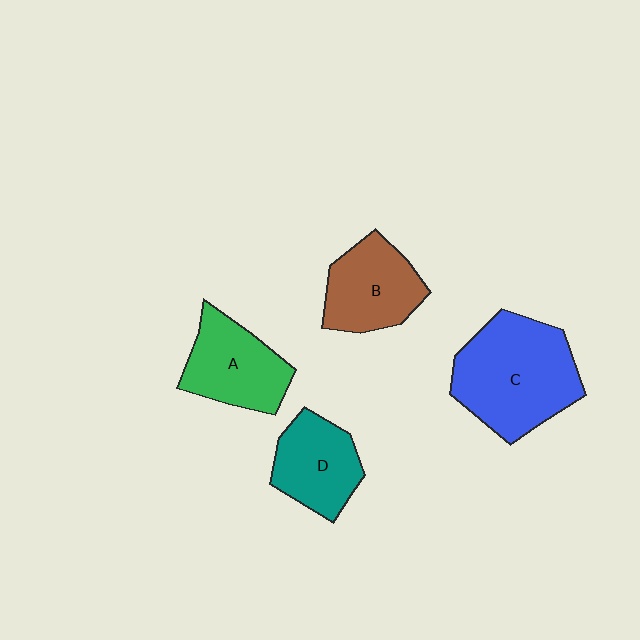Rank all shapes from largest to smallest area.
From largest to smallest: C (blue), A (green), B (brown), D (teal).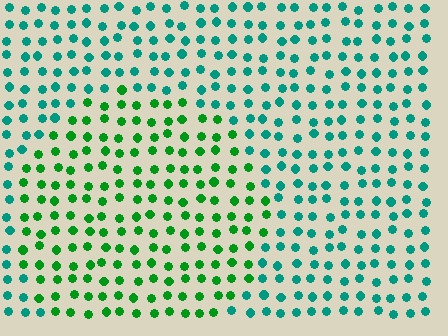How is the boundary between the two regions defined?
The boundary is defined purely by a slight shift in hue (about 42 degrees). Spacing, size, and orientation are identical on both sides.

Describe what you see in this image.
The image is filled with small teal elements in a uniform arrangement. A circle-shaped region is visible where the elements are tinted to a slightly different hue, forming a subtle color boundary.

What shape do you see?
I see a circle.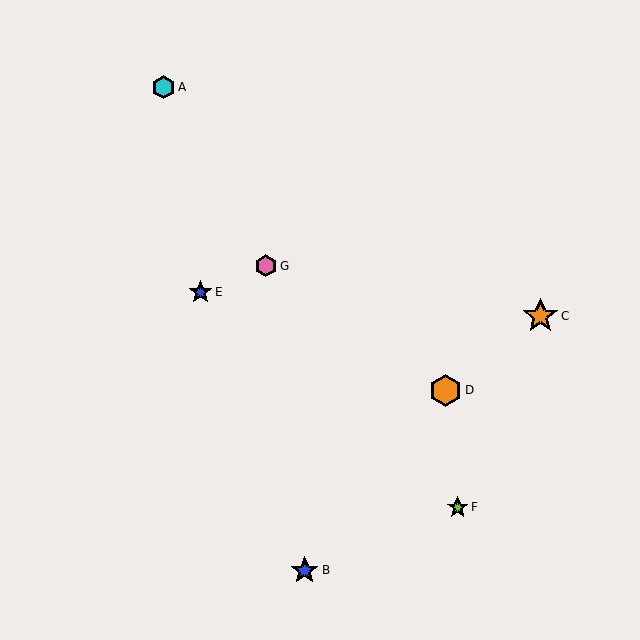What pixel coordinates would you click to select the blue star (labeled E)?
Click at (200, 292) to select the blue star E.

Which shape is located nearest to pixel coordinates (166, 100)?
The cyan hexagon (labeled A) at (164, 87) is nearest to that location.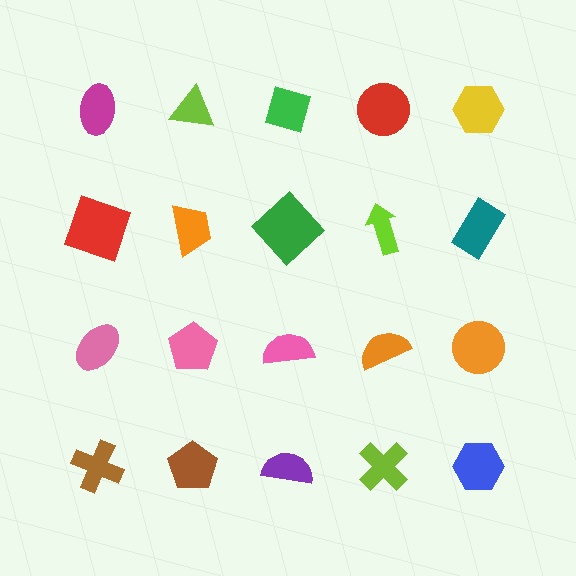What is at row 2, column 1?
A red square.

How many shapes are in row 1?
5 shapes.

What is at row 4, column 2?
A brown pentagon.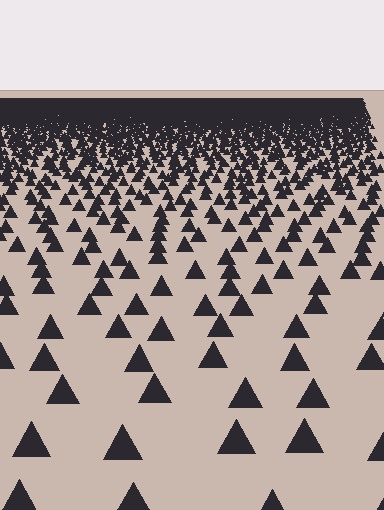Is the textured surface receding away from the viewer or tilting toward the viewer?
The surface is receding away from the viewer. Texture elements get smaller and denser toward the top.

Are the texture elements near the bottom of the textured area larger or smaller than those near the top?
Larger. Near the bottom, elements are closer to the viewer and appear at a bigger on-screen size.